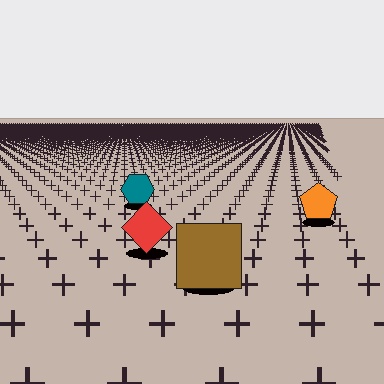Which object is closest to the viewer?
The brown square is closest. The texture marks near it are larger and more spread out.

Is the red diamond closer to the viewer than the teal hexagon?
Yes. The red diamond is closer — you can tell from the texture gradient: the ground texture is coarser near it.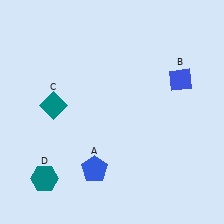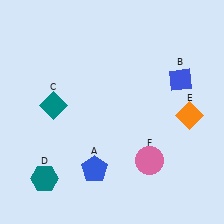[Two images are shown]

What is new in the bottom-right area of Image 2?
A pink circle (F) was added in the bottom-right area of Image 2.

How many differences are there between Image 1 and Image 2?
There are 2 differences between the two images.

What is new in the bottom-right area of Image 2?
An orange diamond (E) was added in the bottom-right area of Image 2.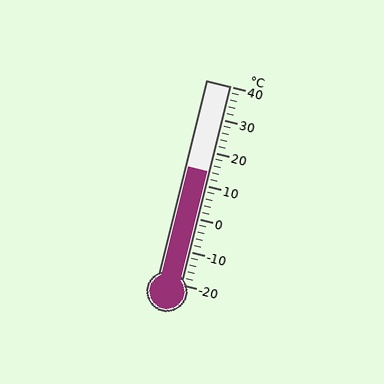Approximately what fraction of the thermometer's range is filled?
The thermometer is filled to approximately 55% of its range.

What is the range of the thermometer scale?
The thermometer scale ranges from -20°C to 40°C.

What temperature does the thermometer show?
The thermometer shows approximately 14°C.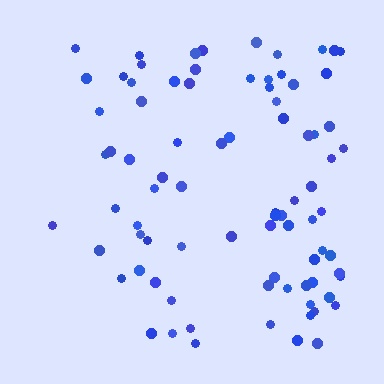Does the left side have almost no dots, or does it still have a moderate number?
Still a moderate number, just noticeably fewer than the right.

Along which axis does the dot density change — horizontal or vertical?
Horizontal.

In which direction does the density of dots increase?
From left to right, with the right side densest.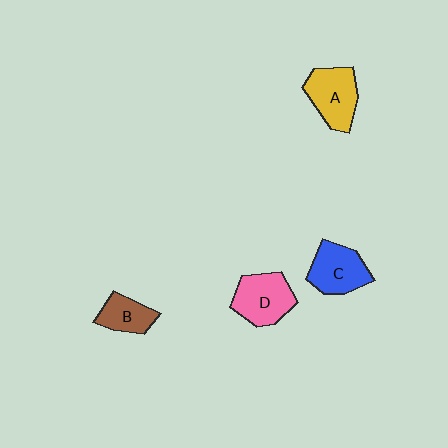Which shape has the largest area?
Shape A (yellow).